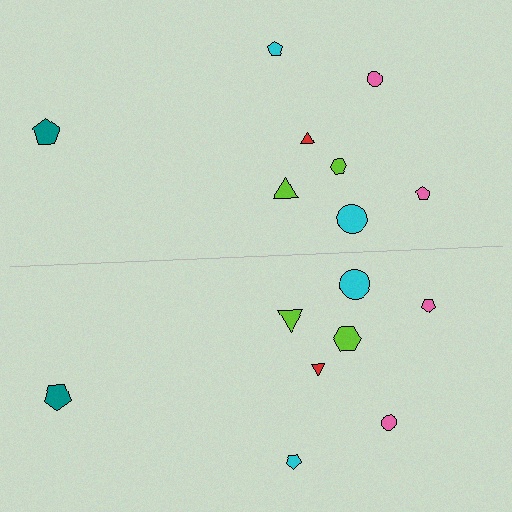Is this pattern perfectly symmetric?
No, the pattern is not perfectly symmetric. The lime hexagon on the bottom side has a different size than its mirror counterpart.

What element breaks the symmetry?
The lime hexagon on the bottom side has a different size than its mirror counterpart.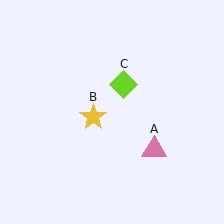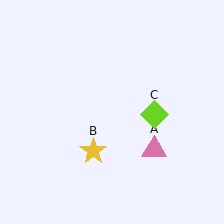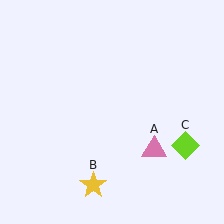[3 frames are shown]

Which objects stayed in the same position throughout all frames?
Pink triangle (object A) remained stationary.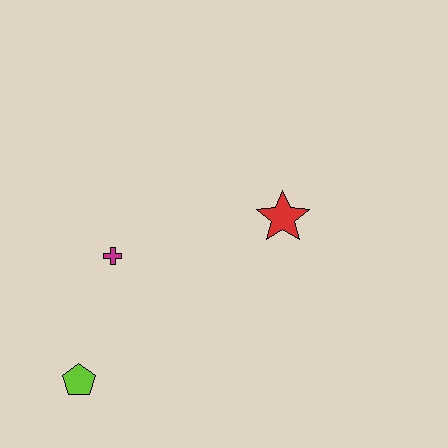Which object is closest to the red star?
The magenta cross is closest to the red star.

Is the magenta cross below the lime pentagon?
No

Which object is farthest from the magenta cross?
The red star is farthest from the magenta cross.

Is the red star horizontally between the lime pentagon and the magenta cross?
No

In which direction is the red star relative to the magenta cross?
The red star is to the right of the magenta cross.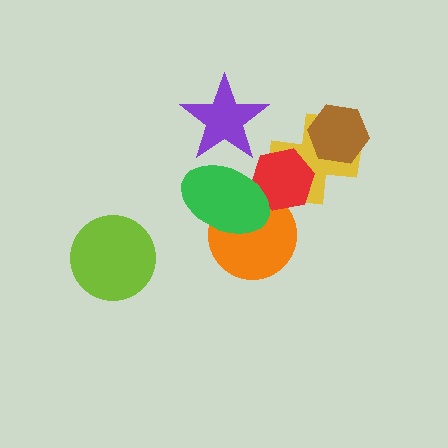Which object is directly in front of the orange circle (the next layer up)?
The red hexagon is directly in front of the orange circle.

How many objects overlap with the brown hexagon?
1 object overlaps with the brown hexagon.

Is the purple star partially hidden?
Yes, it is partially covered by another shape.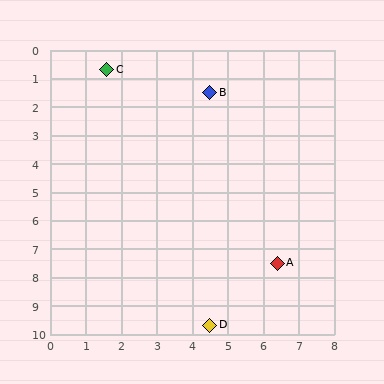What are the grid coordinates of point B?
Point B is at approximately (4.5, 1.5).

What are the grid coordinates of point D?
Point D is at approximately (4.5, 9.7).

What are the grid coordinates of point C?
Point C is at approximately (1.6, 0.7).